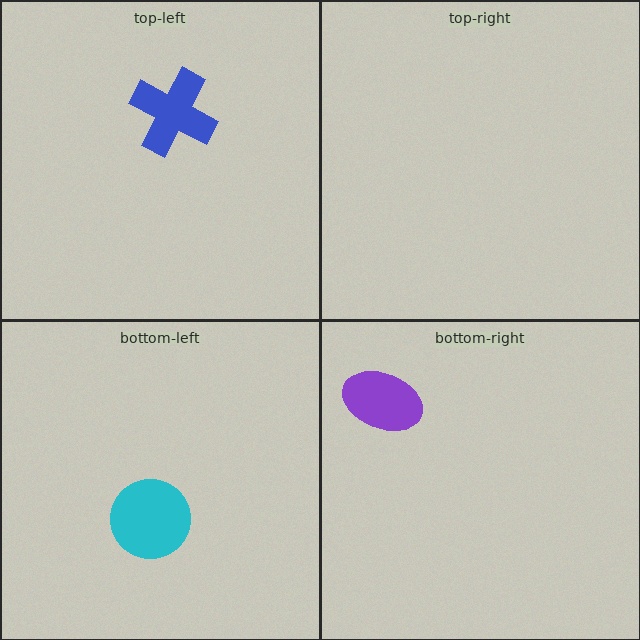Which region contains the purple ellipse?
The bottom-right region.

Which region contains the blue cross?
The top-left region.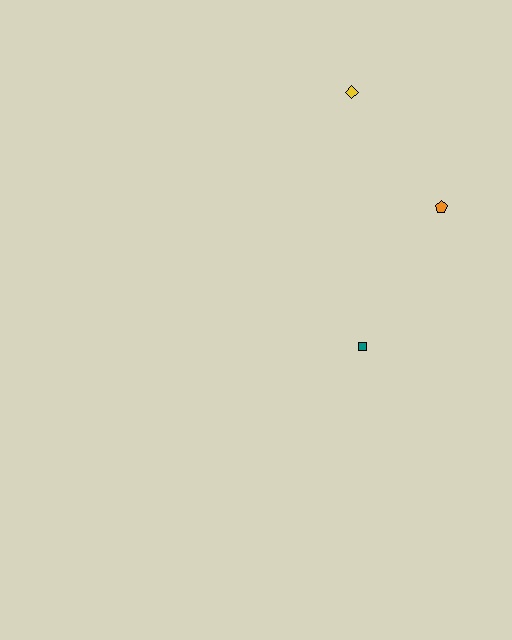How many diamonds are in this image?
There is 1 diamond.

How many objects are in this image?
There are 3 objects.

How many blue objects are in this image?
There are no blue objects.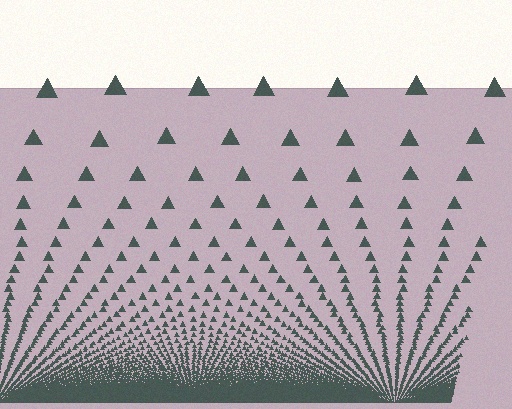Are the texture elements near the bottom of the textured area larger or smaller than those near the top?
Smaller. The gradient is inverted — elements near the bottom are smaller and denser.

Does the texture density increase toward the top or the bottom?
Density increases toward the bottom.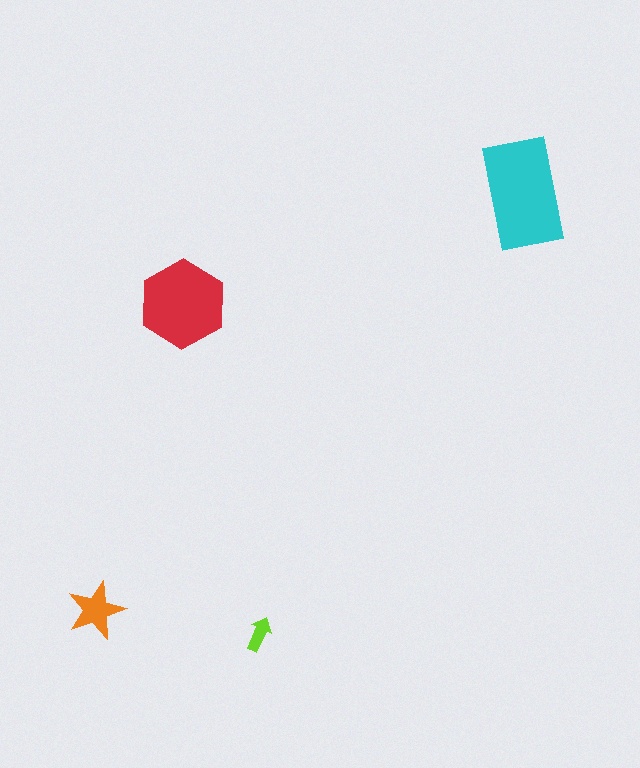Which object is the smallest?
The lime arrow.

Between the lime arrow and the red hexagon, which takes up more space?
The red hexagon.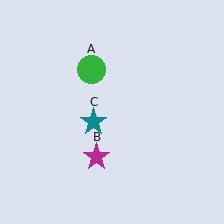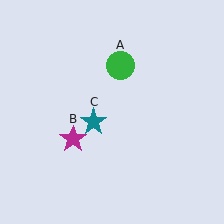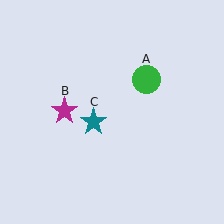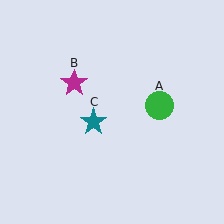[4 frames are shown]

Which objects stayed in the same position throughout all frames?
Teal star (object C) remained stationary.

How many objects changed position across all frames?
2 objects changed position: green circle (object A), magenta star (object B).